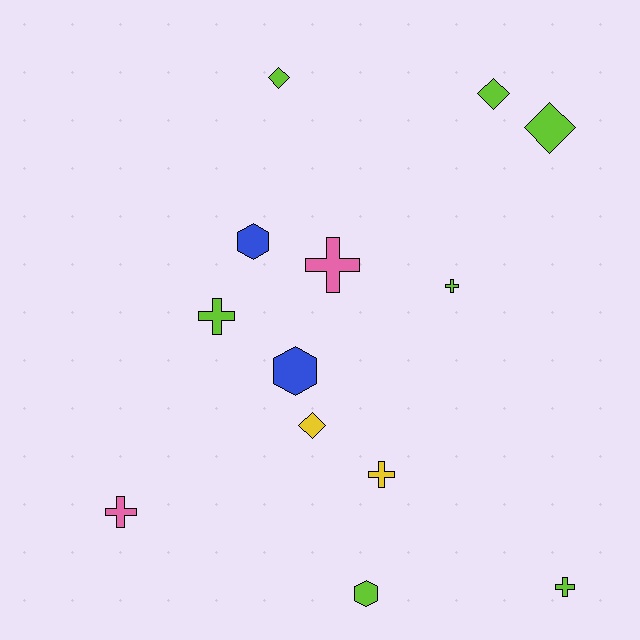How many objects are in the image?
There are 13 objects.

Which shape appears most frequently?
Cross, with 6 objects.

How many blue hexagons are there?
There are 2 blue hexagons.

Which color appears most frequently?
Lime, with 7 objects.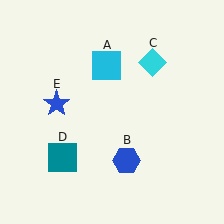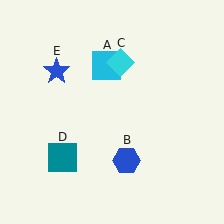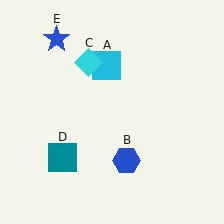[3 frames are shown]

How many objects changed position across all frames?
2 objects changed position: cyan diamond (object C), blue star (object E).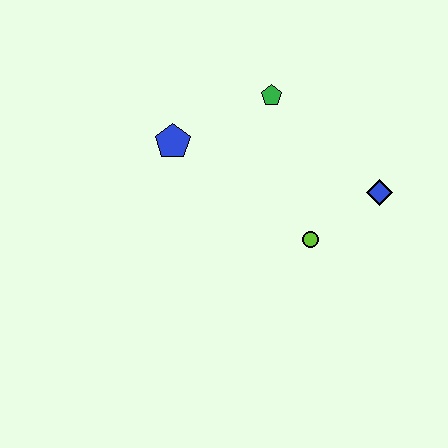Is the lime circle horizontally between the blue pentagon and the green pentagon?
No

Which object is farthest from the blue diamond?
The blue pentagon is farthest from the blue diamond.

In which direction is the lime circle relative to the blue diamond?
The lime circle is to the left of the blue diamond.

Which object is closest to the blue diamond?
The lime circle is closest to the blue diamond.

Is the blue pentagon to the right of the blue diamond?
No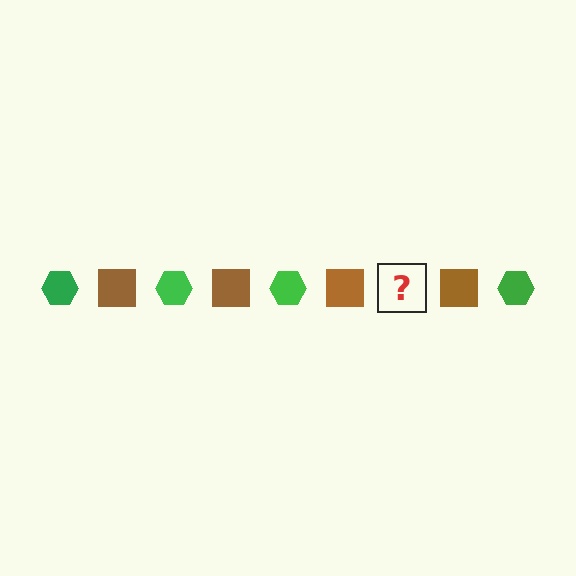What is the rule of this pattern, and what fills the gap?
The rule is that the pattern alternates between green hexagon and brown square. The gap should be filled with a green hexagon.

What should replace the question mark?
The question mark should be replaced with a green hexagon.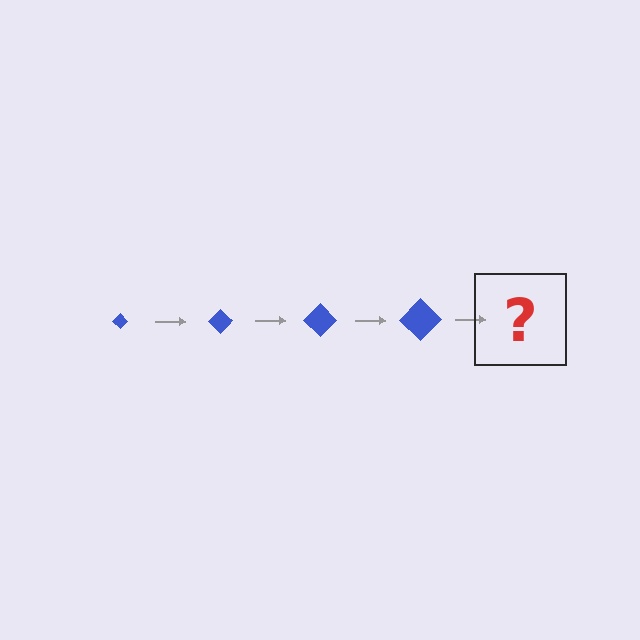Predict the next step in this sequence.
The next step is a blue diamond, larger than the previous one.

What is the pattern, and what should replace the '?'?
The pattern is that the diamond gets progressively larger each step. The '?' should be a blue diamond, larger than the previous one.